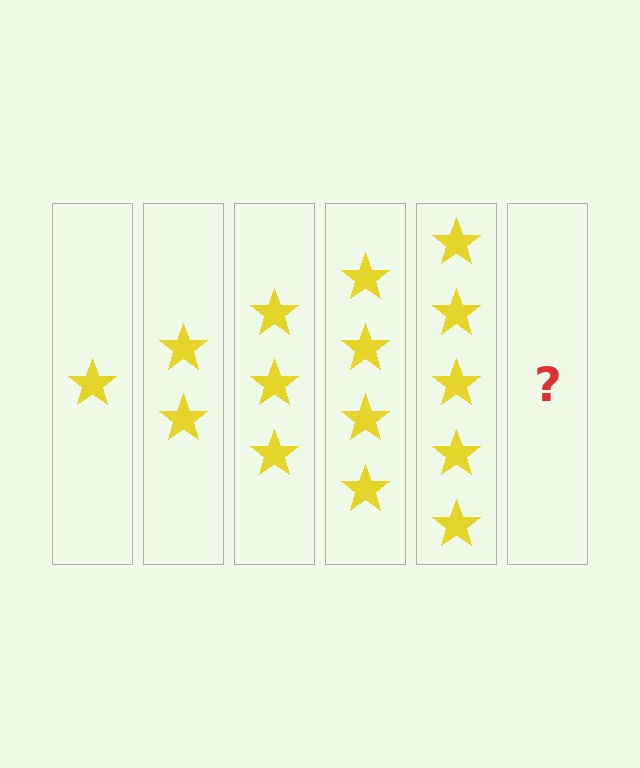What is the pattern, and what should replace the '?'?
The pattern is that each step adds one more star. The '?' should be 6 stars.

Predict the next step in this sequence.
The next step is 6 stars.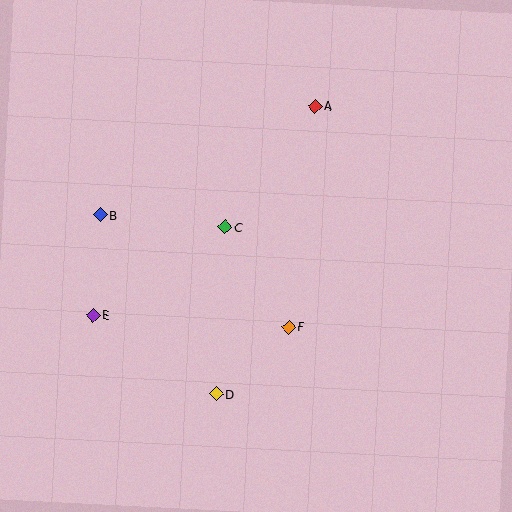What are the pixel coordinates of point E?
Point E is at (93, 315).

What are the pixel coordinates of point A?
Point A is at (315, 106).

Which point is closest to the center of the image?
Point C at (225, 227) is closest to the center.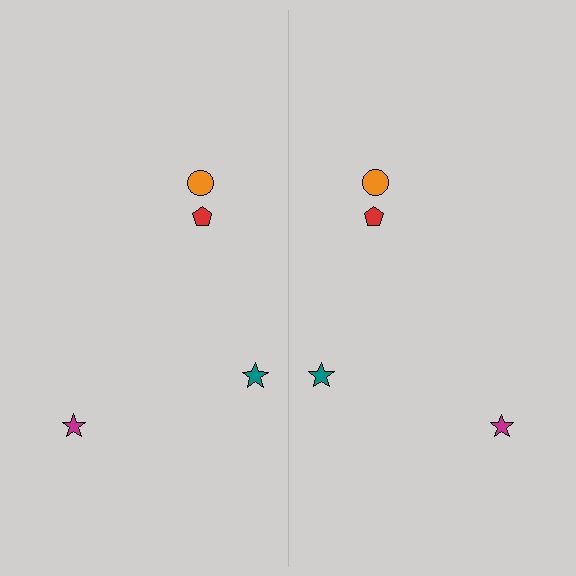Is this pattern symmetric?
Yes, this pattern has bilateral (reflection) symmetry.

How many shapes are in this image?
There are 8 shapes in this image.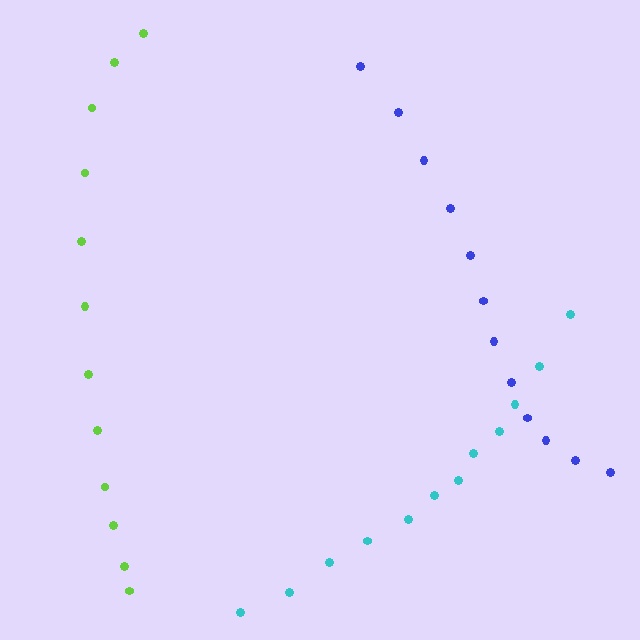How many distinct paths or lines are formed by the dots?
There are 3 distinct paths.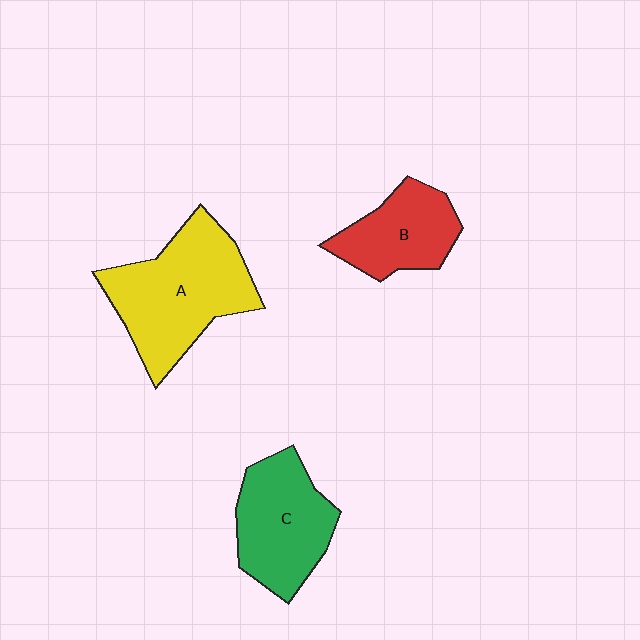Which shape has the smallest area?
Shape B (red).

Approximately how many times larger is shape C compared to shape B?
Approximately 1.3 times.